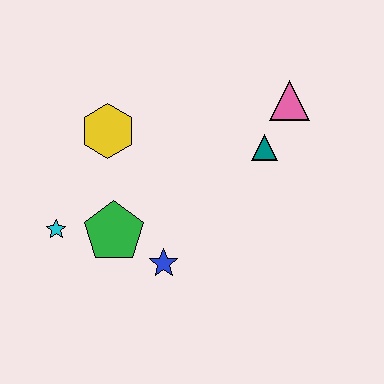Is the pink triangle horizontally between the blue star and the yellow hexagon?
No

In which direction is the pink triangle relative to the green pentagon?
The pink triangle is to the right of the green pentagon.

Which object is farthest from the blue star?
The pink triangle is farthest from the blue star.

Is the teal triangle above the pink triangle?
No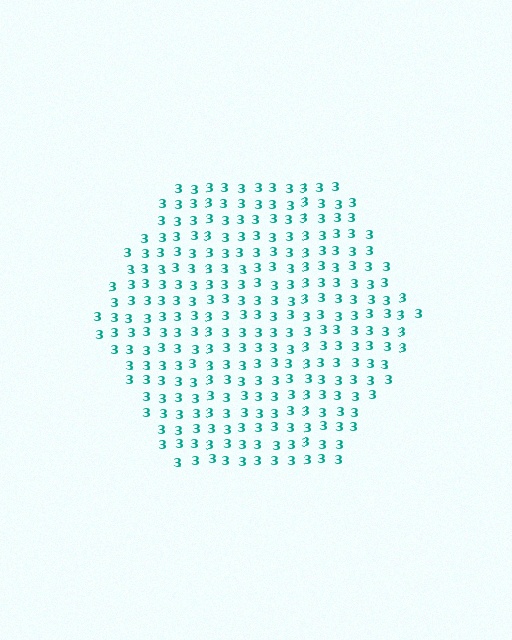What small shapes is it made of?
It is made of small digit 3's.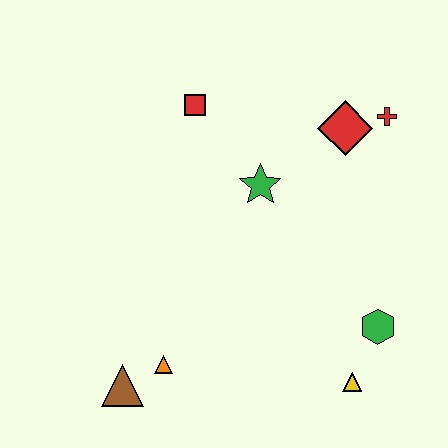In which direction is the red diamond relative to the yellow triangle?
The red diamond is above the yellow triangle.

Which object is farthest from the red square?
The yellow triangle is farthest from the red square.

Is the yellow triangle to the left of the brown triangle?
No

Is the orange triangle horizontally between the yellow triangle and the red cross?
No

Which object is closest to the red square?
The green star is closest to the red square.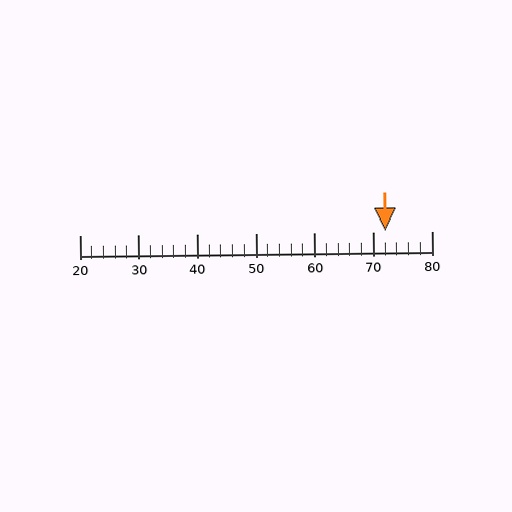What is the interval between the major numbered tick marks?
The major tick marks are spaced 10 units apart.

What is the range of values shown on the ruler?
The ruler shows values from 20 to 80.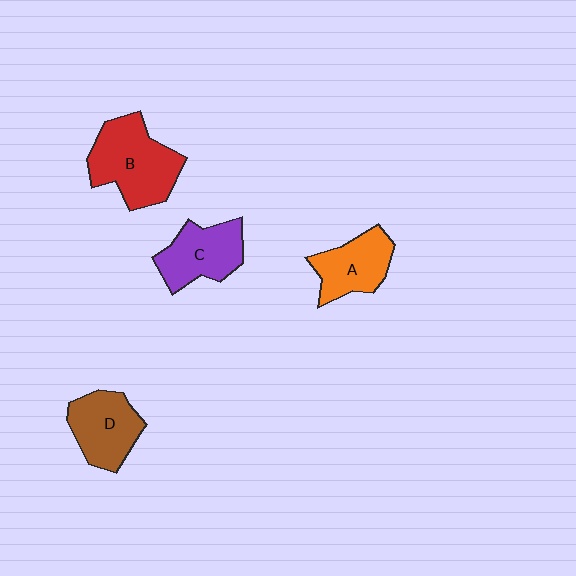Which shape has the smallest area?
Shape A (orange).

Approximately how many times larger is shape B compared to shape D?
Approximately 1.4 times.